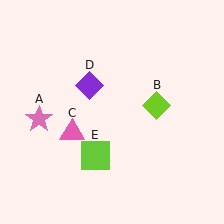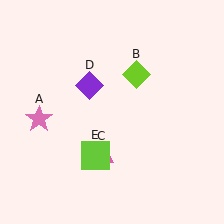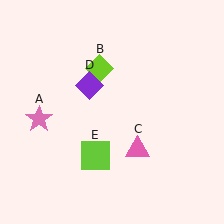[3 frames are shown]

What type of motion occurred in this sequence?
The lime diamond (object B), pink triangle (object C) rotated counterclockwise around the center of the scene.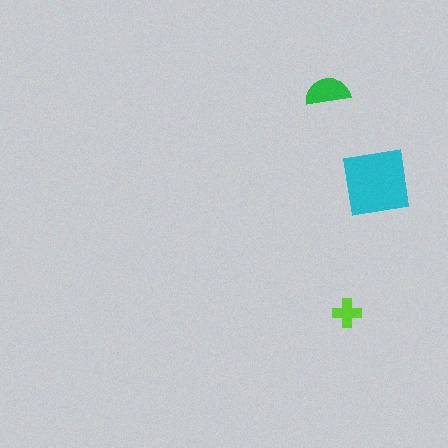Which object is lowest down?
The lime cross is bottommost.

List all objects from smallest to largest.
The lime cross, the green semicircle, the cyan square.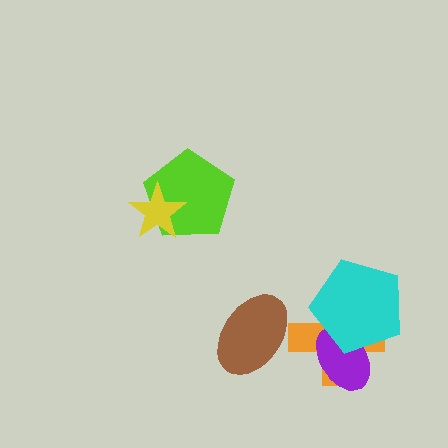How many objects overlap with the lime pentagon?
1 object overlaps with the lime pentagon.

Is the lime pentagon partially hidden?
Yes, it is partially covered by another shape.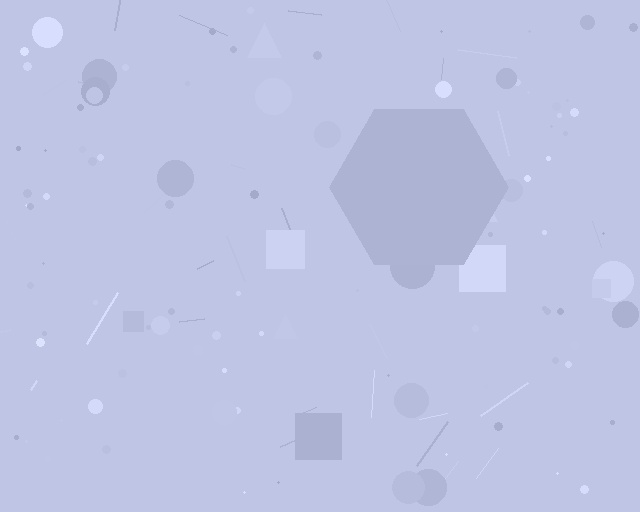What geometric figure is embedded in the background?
A hexagon is embedded in the background.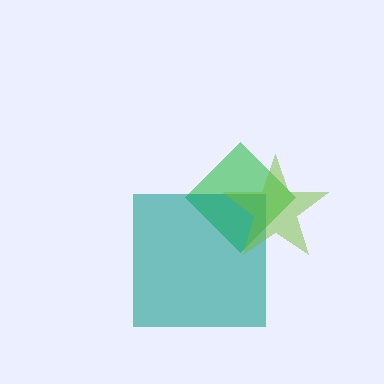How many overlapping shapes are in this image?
There are 3 overlapping shapes in the image.